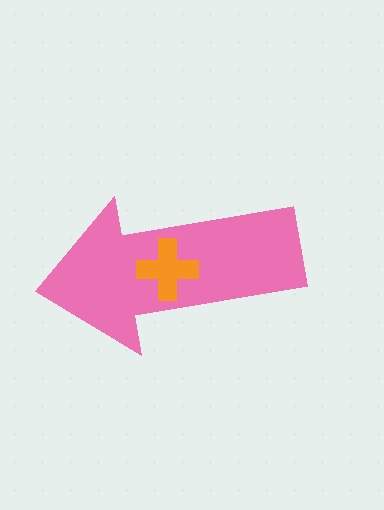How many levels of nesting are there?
2.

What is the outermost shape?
The pink arrow.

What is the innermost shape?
The orange cross.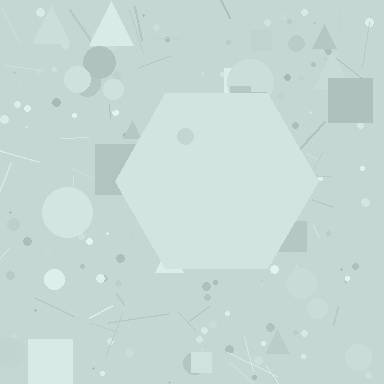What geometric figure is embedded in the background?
A hexagon is embedded in the background.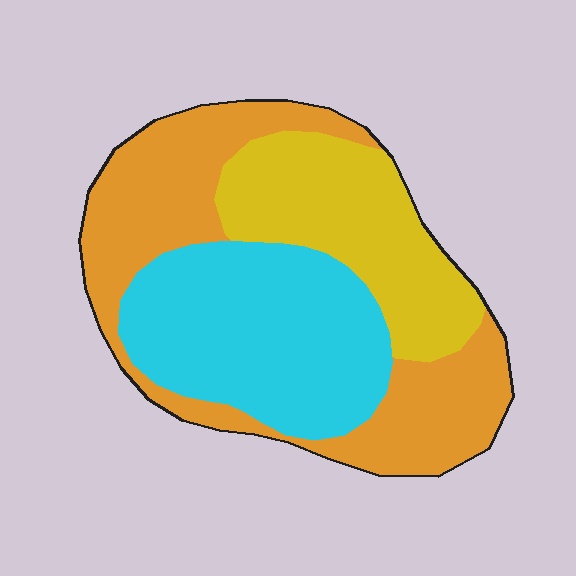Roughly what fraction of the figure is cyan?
Cyan covers roughly 35% of the figure.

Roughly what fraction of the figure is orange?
Orange covers 39% of the figure.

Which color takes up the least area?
Yellow, at roughly 25%.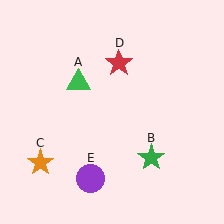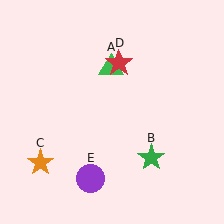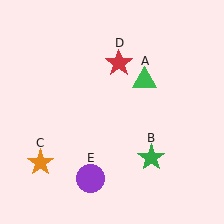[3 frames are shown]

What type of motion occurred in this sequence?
The green triangle (object A) rotated clockwise around the center of the scene.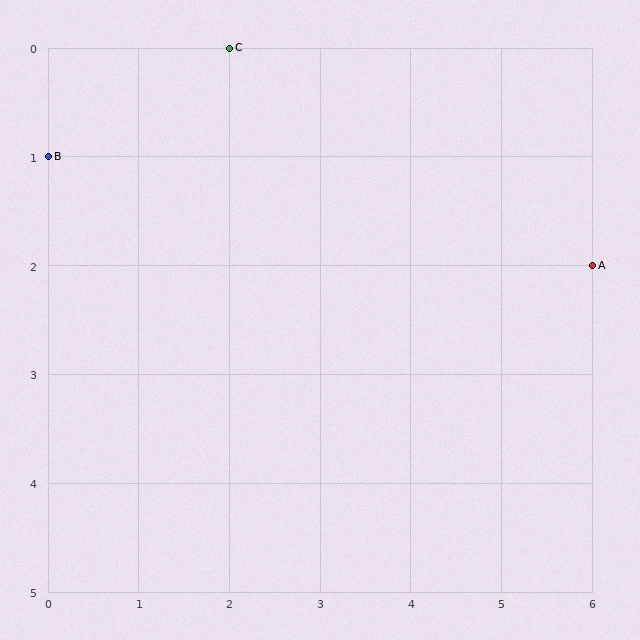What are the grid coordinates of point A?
Point A is at grid coordinates (6, 2).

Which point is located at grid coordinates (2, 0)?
Point C is at (2, 0).